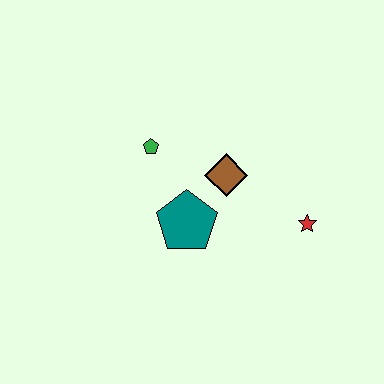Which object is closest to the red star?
The brown diamond is closest to the red star.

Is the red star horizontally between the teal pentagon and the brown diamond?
No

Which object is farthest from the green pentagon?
The red star is farthest from the green pentagon.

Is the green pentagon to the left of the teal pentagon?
Yes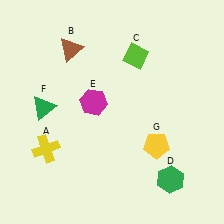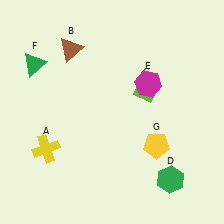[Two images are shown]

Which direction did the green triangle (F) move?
The green triangle (F) moved up.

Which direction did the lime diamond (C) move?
The lime diamond (C) moved down.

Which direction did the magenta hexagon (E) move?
The magenta hexagon (E) moved right.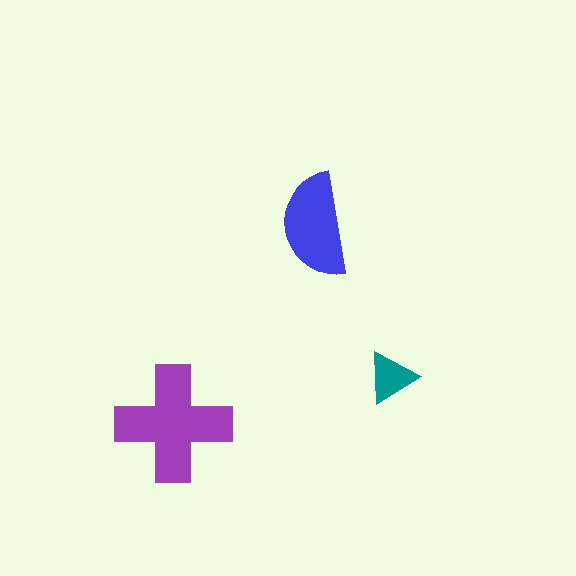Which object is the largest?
The purple cross.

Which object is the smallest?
The teal triangle.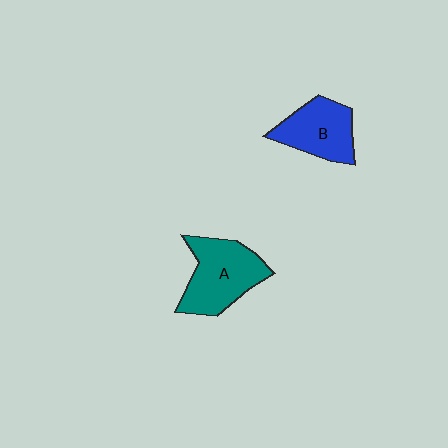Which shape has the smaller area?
Shape B (blue).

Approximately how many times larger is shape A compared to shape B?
Approximately 1.2 times.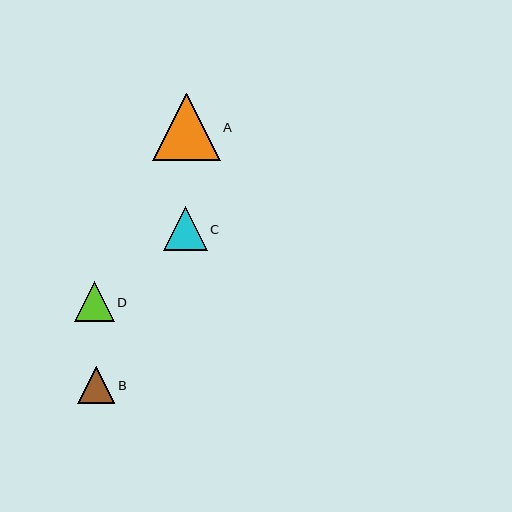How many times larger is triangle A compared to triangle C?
Triangle A is approximately 1.5 times the size of triangle C.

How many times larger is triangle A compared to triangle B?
Triangle A is approximately 1.8 times the size of triangle B.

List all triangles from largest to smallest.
From largest to smallest: A, C, D, B.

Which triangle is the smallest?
Triangle B is the smallest with a size of approximately 37 pixels.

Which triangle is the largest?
Triangle A is the largest with a size of approximately 68 pixels.